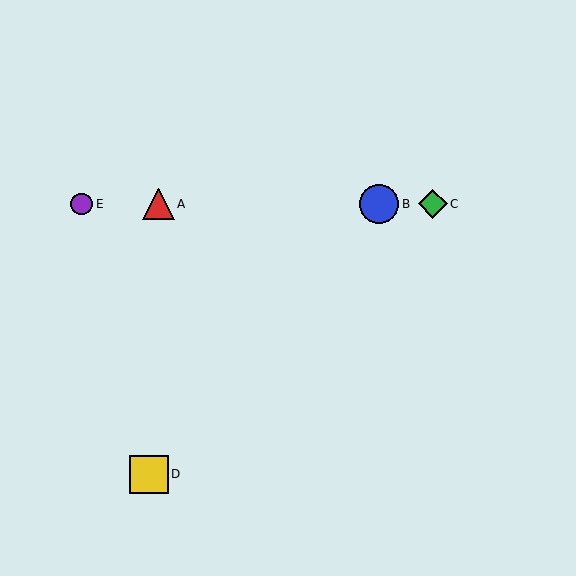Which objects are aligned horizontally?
Objects A, B, C, E are aligned horizontally.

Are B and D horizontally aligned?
No, B is at y≈204 and D is at y≈474.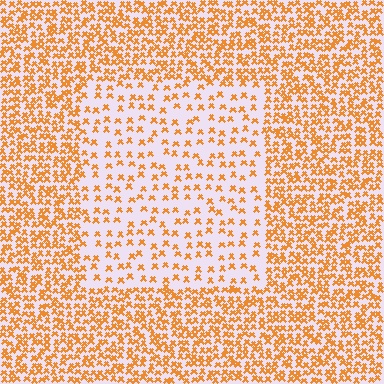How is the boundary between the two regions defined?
The boundary is defined by a change in element density (approximately 2.4x ratio). All elements are the same color, size, and shape.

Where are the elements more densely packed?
The elements are more densely packed outside the rectangle boundary.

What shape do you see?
I see a rectangle.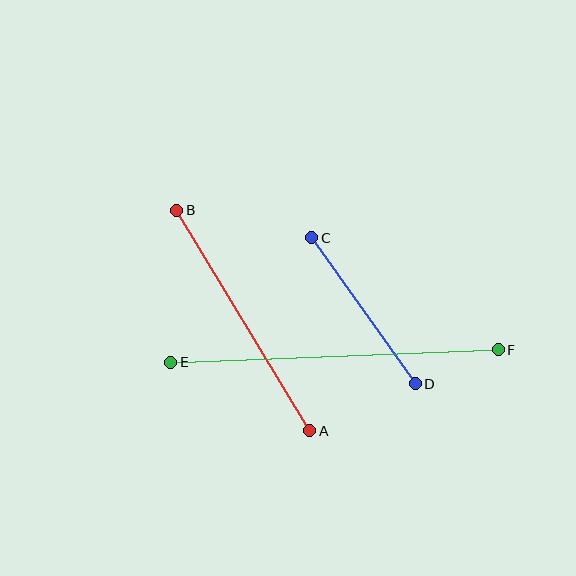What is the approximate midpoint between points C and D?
The midpoint is at approximately (363, 311) pixels.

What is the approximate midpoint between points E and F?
The midpoint is at approximately (335, 356) pixels.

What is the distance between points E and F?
The distance is approximately 328 pixels.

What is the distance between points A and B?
The distance is approximately 258 pixels.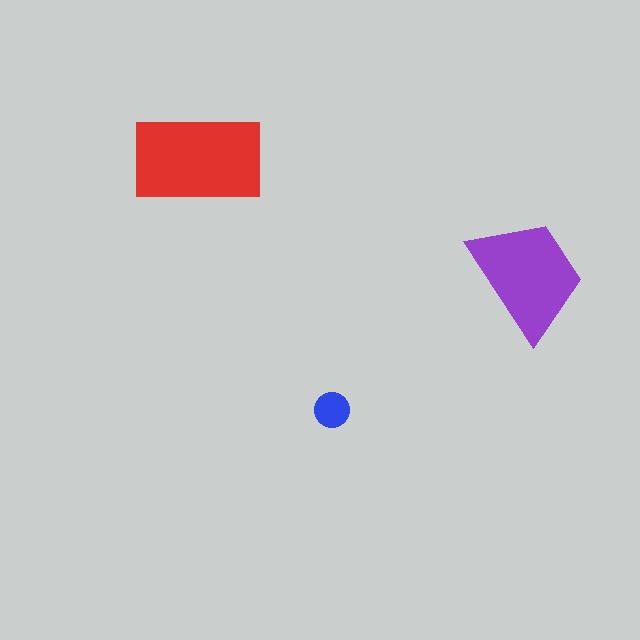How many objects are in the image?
There are 3 objects in the image.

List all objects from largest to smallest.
The red rectangle, the purple trapezoid, the blue circle.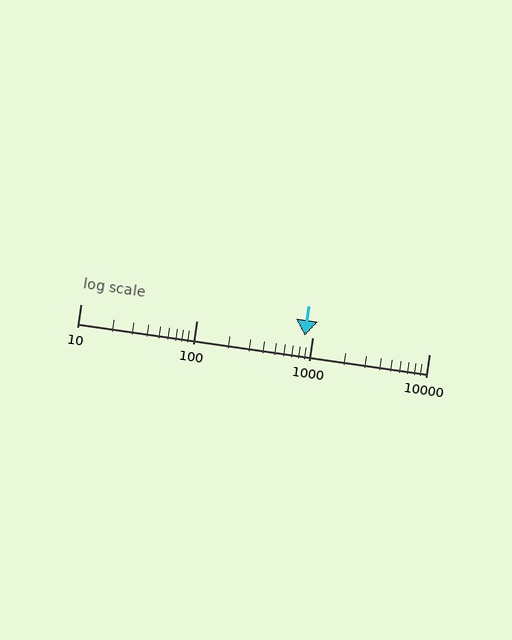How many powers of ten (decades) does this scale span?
The scale spans 3 decades, from 10 to 10000.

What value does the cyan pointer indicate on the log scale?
The pointer indicates approximately 850.